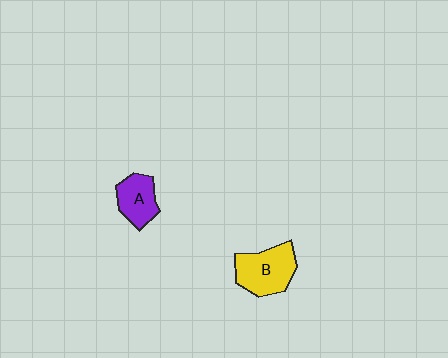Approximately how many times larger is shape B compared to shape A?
Approximately 1.4 times.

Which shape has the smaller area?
Shape A (purple).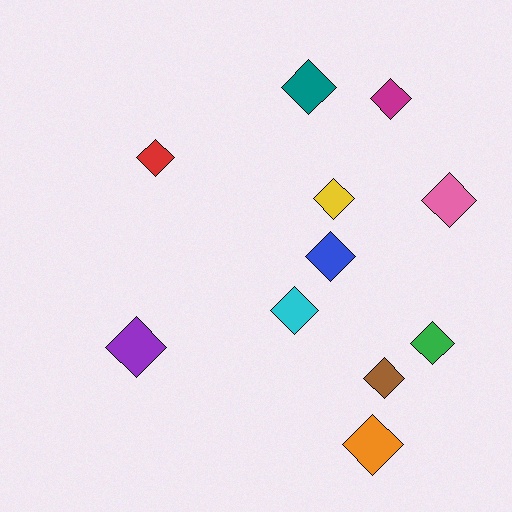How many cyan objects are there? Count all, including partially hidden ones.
There is 1 cyan object.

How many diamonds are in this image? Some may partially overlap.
There are 11 diamonds.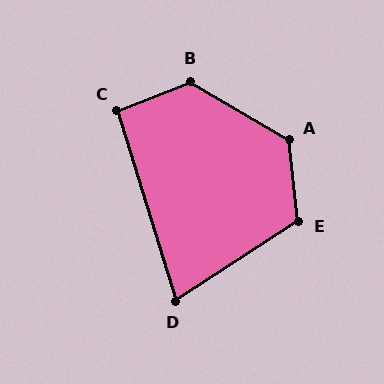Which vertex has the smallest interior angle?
D, at approximately 74 degrees.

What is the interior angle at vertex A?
Approximately 127 degrees (obtuse).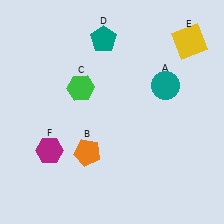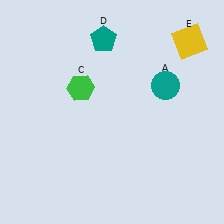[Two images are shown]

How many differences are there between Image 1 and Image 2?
There are 2 differences between the two images.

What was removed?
The magenta hexagon (F), the orange pentagon (B) were removed in Image 2.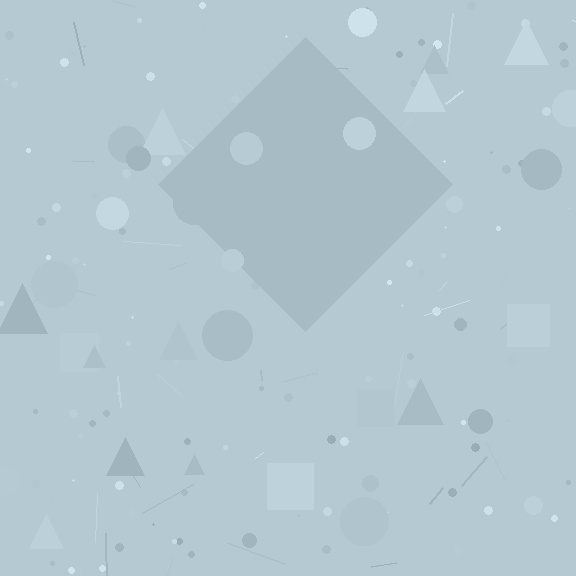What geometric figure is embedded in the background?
A diamond is embedded in the background.